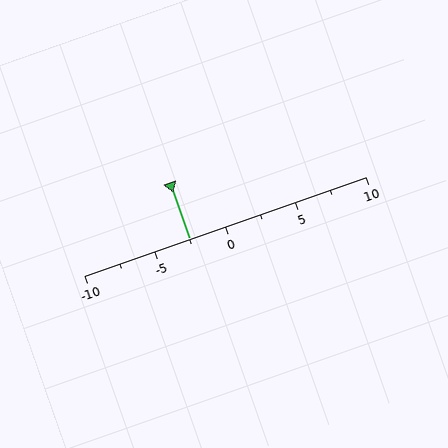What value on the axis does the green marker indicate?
The marker indicates approximately -2.5.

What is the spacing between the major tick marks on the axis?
The major ticks are spaced 5 apart.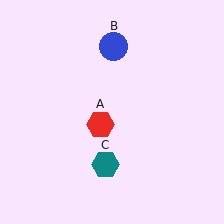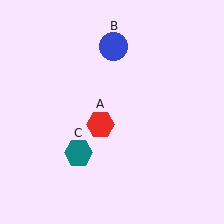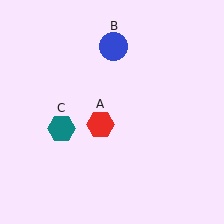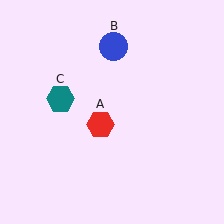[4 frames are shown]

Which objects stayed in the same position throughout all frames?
Red hexagon (object A) and blue circle (object B) remained stationary.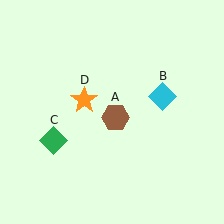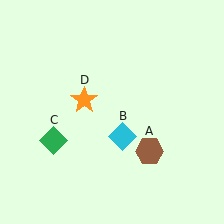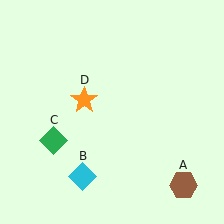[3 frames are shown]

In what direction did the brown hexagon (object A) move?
The brown hexagon (object A) moved down and to the right.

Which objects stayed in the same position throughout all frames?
Green diamond (object C) and orange star (object D) remained stationary.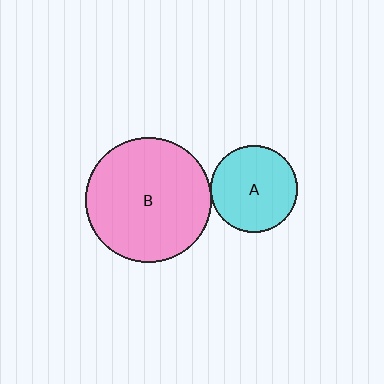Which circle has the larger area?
Circle B (pink).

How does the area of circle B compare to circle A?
Approximately 2.1 times.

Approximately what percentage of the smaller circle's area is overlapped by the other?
Approximately 5%.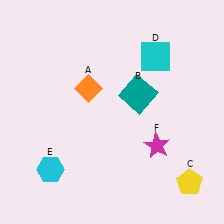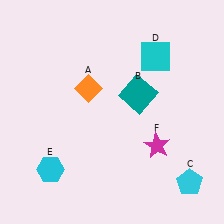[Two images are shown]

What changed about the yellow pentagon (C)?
In Image 1, C is yellow. In Image 2, it changed to cyan.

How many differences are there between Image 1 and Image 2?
There is 1 difference between the two images.